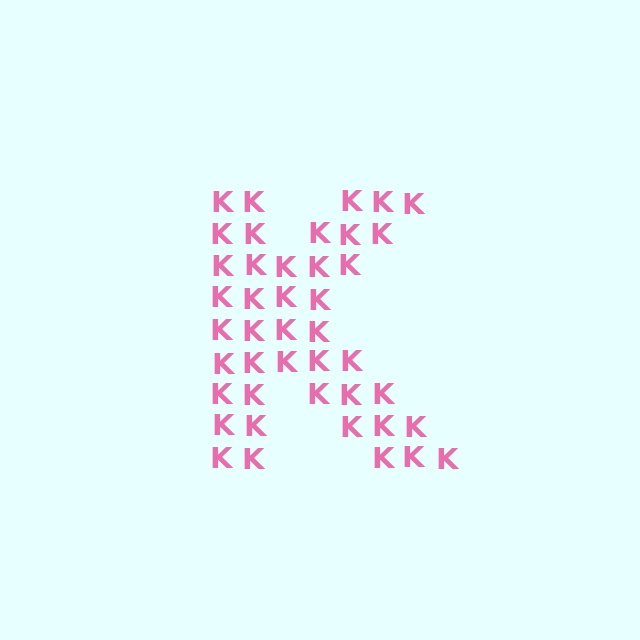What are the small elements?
The small elements are letter K's.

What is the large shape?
The large shape is the letter K.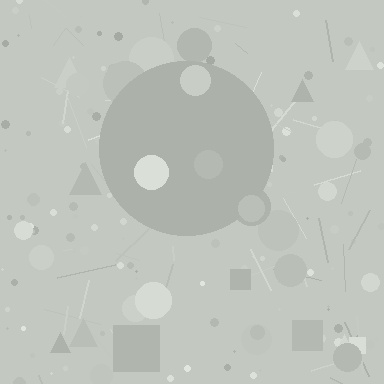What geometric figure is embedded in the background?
A circle is embedded in the background.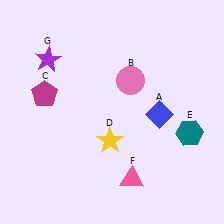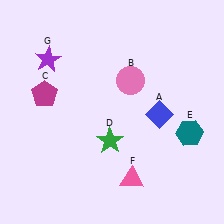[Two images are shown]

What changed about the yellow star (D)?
In Image 1, D is yellow. In Image 2, it changed to green.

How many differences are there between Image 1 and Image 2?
There is 1 difference between the two images.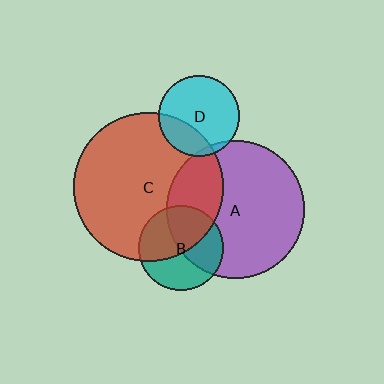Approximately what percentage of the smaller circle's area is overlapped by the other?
Approximately 25%.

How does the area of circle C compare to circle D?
Approximately 3.4 times.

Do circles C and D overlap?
Yes.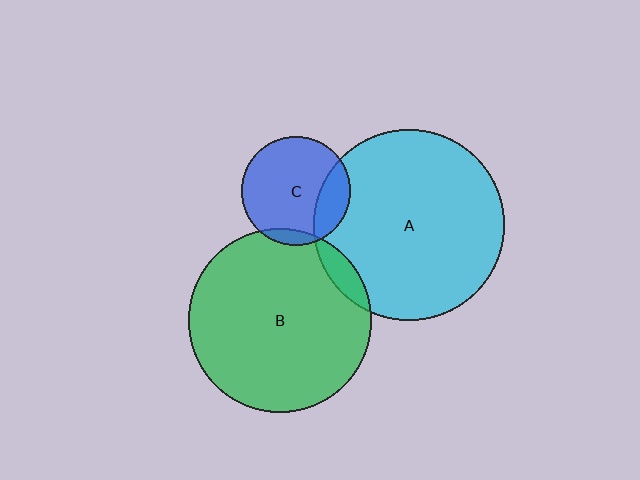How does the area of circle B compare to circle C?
Approximately 2.8 times.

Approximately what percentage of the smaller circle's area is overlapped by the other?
Approximately 10%.